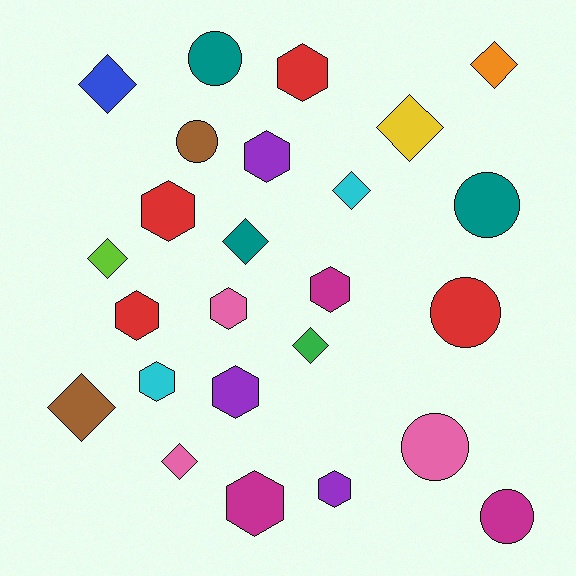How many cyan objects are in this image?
There are 2 cyan objects.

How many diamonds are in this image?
There are 9 diamonds.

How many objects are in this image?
There are 25 objects.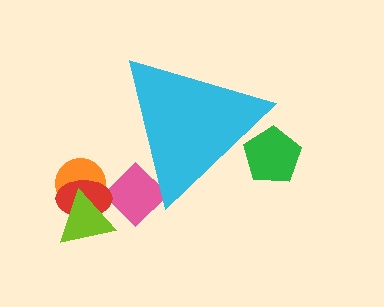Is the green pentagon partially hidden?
Yes, the green pentagon is partially hidden behind the cyan triangle.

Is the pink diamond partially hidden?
Yes, the pink diamond is partially hidden behind the cyan triangle.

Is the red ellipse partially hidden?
No, the red ellipse is fully visible.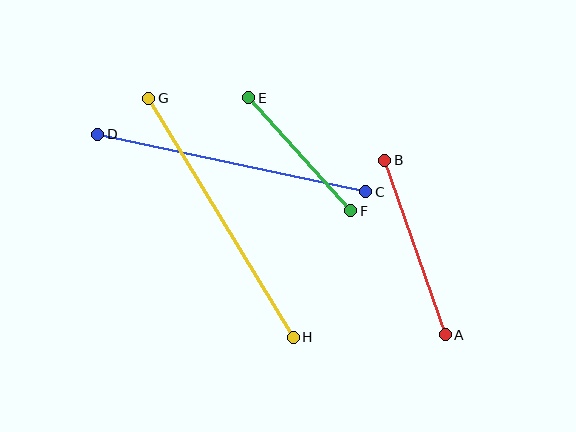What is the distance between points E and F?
The distance is approximately 152 pixels.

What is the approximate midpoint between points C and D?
The midpoint is at approximately (232, 163) pixels.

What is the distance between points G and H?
The distance is approximately 279 pixels.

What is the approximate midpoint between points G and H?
The midpoint is at approximately (221, 218) pixels.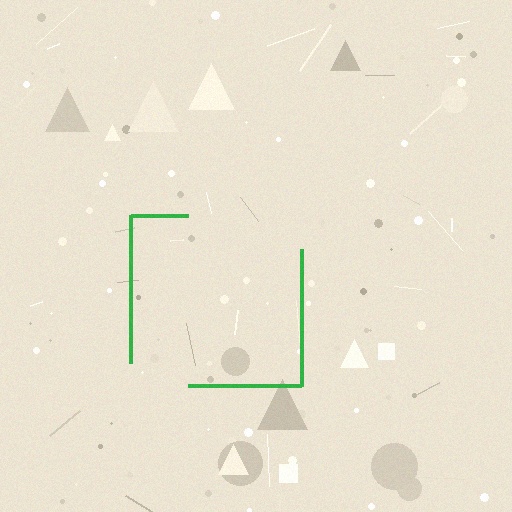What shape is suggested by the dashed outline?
The dashed outline suggests a square.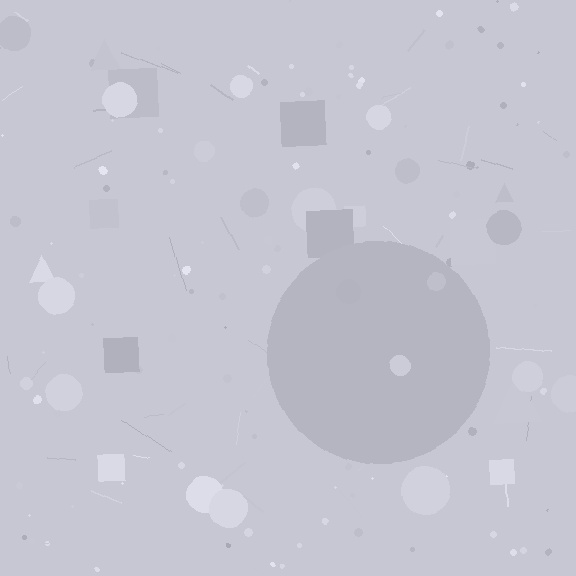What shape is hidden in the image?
A circle is hidden in the image.